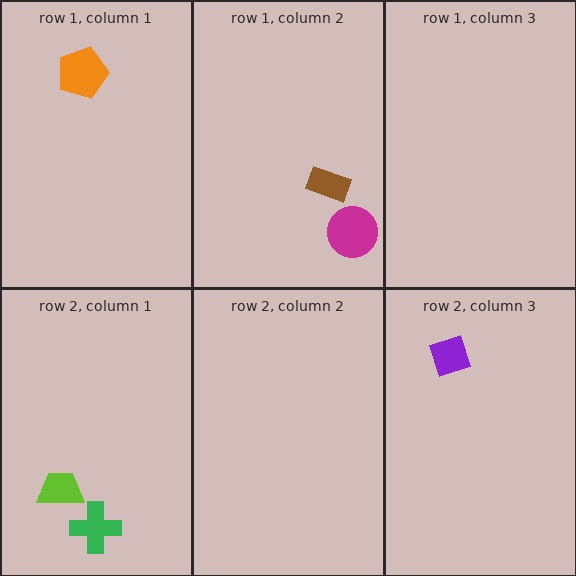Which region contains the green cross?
The row 2, column 1 region.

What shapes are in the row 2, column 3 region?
The purple diamond.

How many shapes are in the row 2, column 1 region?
2.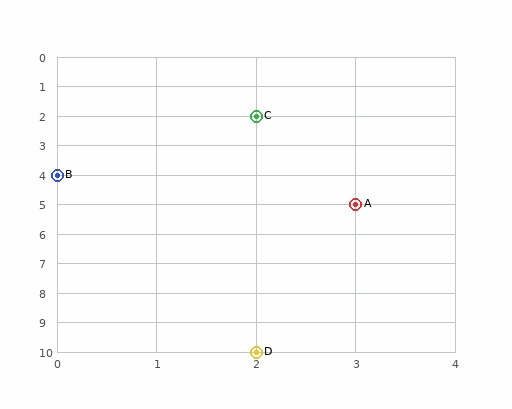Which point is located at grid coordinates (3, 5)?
Point A is at (3, 5).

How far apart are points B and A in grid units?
Points B and A are 3 columns and 1 row apart (about 3.2 grid units diagonally).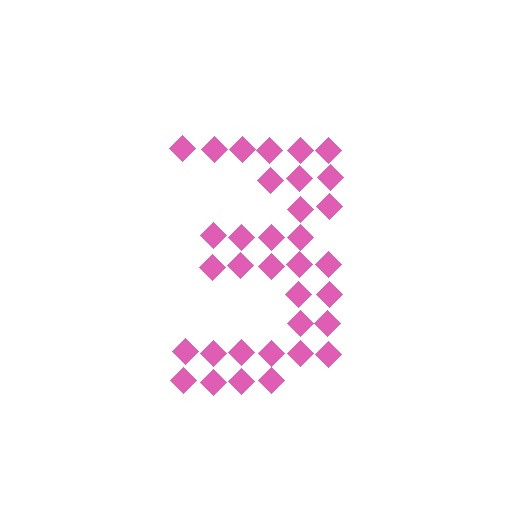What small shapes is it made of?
It is made of small diamonds.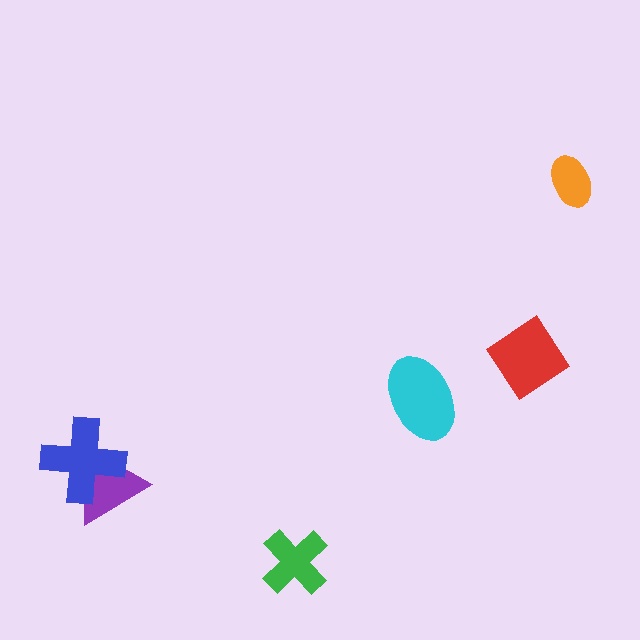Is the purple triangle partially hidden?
Yes, it is partially covered by another shape.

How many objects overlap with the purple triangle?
1 object overlaps with the purple triangle.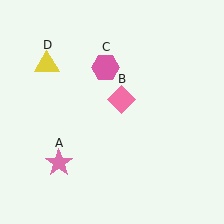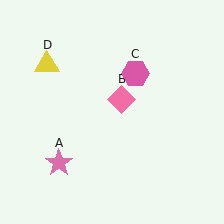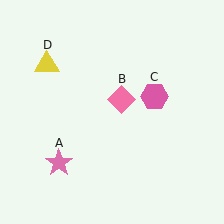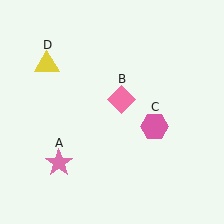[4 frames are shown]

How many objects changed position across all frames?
1 object changed position: pink hexagon (object C).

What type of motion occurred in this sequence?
The pink hexagon (object C) rotated clockwise around the center of the scene.